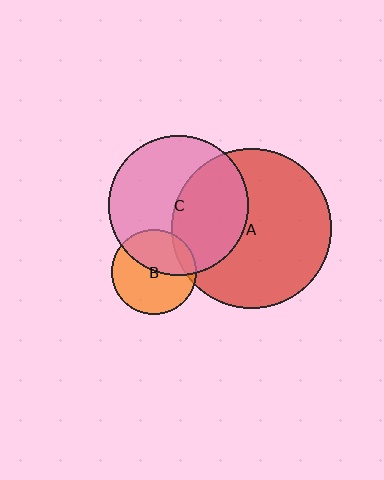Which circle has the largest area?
Circle A (red).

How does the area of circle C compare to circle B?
Approximately 2.7 times.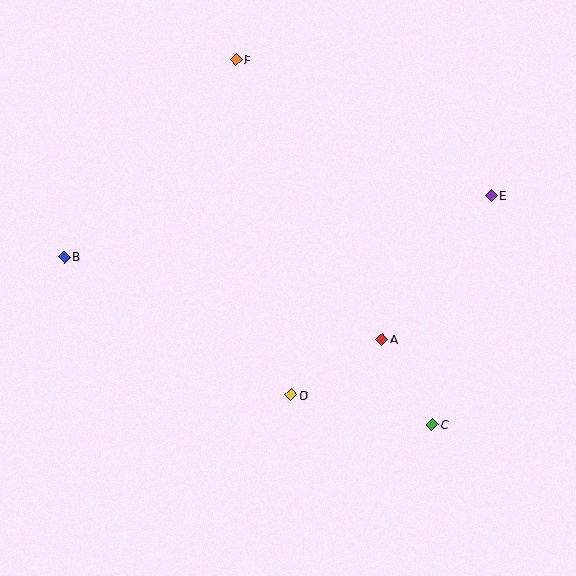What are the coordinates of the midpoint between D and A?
The midpoint between D and A is at (337, 367).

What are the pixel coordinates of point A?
Point A is at (382, 340).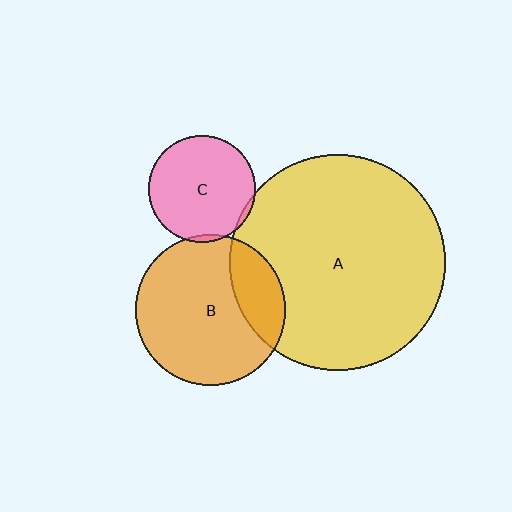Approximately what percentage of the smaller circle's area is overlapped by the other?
Approximately 20%.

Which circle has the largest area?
Circle A (yellow).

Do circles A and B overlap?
Yes.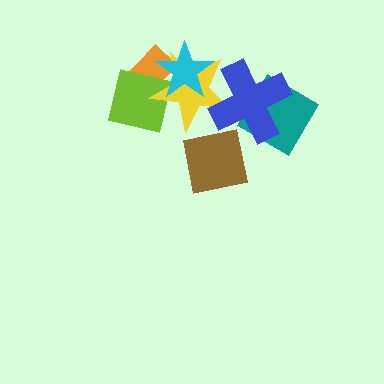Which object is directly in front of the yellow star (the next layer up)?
The cyan star is directly in front of the yellow star.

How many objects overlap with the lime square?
2 objects overlap with the lime square.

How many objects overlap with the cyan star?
2 objects overlap with the cyan star.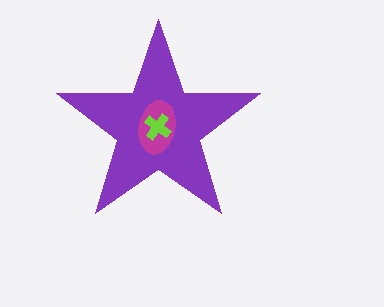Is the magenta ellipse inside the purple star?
Yes.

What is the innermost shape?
The lime cross.